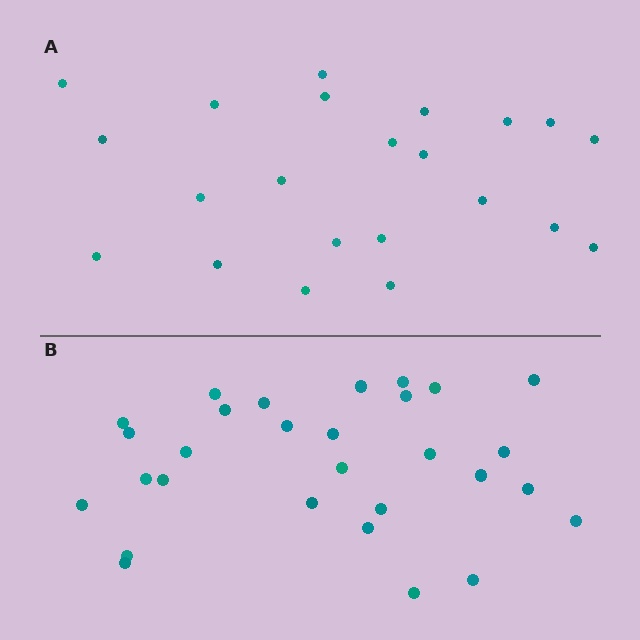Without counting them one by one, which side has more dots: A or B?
Region B (the bottom region) has more dots.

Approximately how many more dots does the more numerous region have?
Region B has roughly 8 or so more dots than region A.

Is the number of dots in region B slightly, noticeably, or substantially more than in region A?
Region B has noticeably more, but not dramatically so. The ratio is roughly 1.3 to 1.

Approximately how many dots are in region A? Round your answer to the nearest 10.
About 20 dots. (The exact count is 22, which rounds to 20.)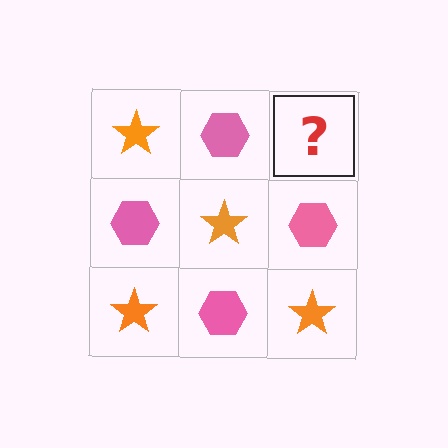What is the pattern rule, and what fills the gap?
The rule is that it alternates orange star and pink hexagon in a checkerboard pattern. The gap should be filled with an orange star.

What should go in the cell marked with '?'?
The missing cell should contain an orange star.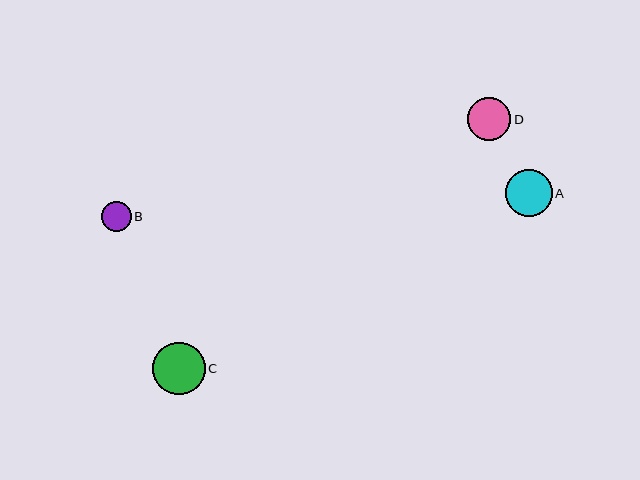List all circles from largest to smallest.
From largest to smallest: C, A, D, B.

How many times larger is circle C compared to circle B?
Circle C is approximately 1.8 times the size of circle B.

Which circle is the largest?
Circle C is the largest with a size of approximately 53 pixels.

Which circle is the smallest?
Circle B is the smallest with a size of approximately 30 pixels.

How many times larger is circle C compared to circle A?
Circle C is approximately 1.1 times the size of circle A.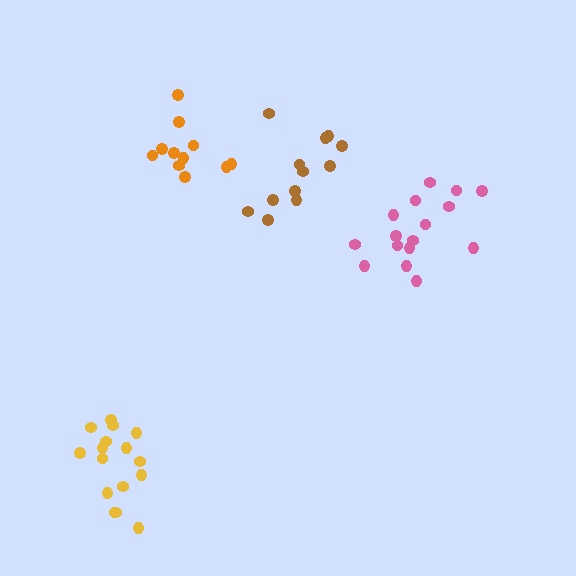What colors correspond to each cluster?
The clusters are colored: pink, yellow, brown, orange.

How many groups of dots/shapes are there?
There are 4 groups.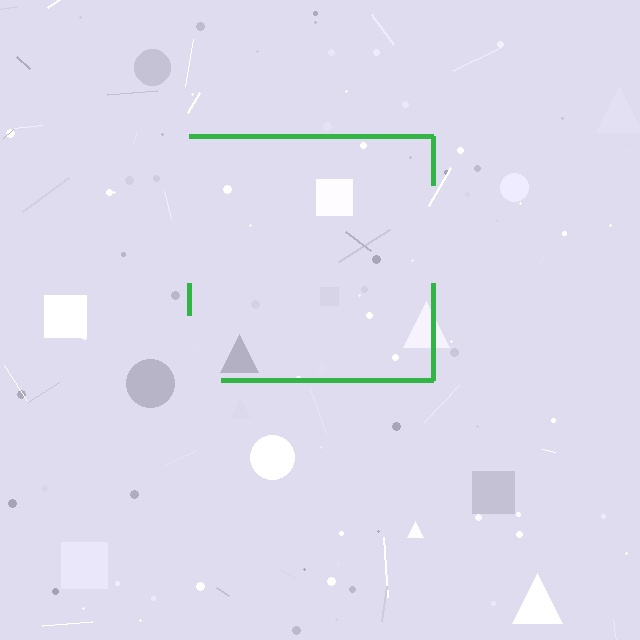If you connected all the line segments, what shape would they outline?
They would outline a square.